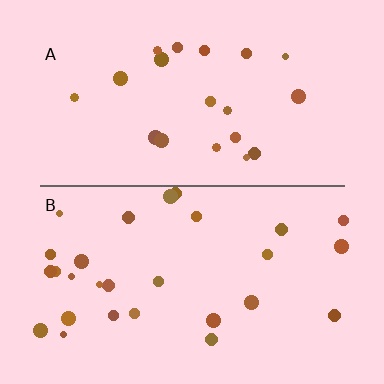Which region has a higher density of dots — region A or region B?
B (the bottom).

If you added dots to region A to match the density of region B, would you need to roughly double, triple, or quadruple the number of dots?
Approximately double.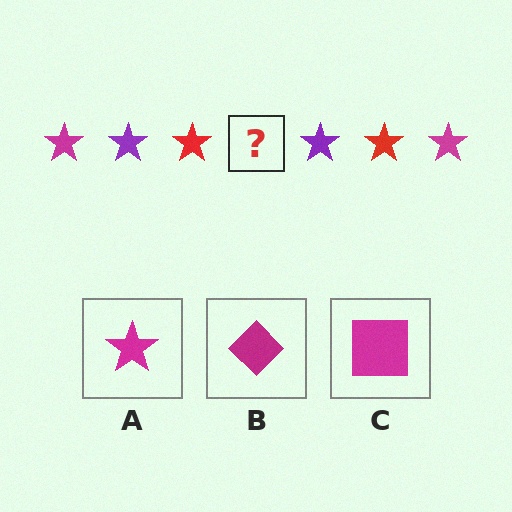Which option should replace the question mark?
Option A.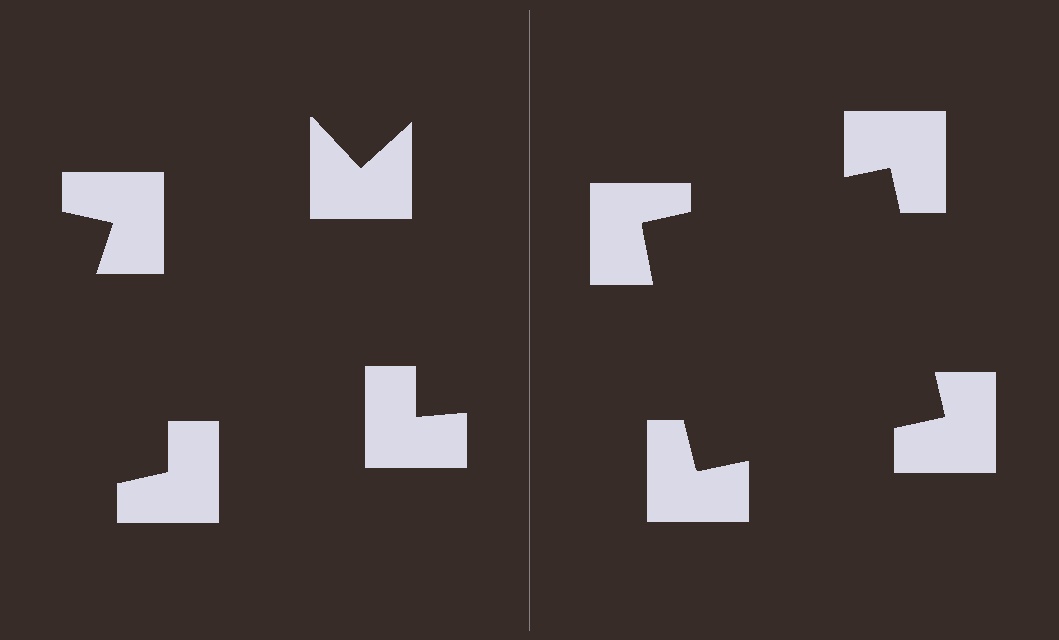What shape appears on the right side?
An illusory square.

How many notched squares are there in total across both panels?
8 — 4 on each side.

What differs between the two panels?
The notched squares are positioned identically on both sides; only the wedge orientations differ. On the right they align to a square; on the left they are misaligned.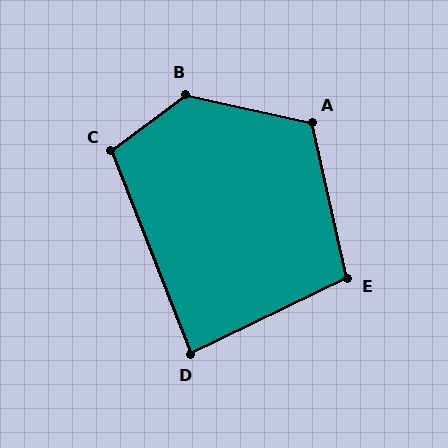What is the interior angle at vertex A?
Approximately 115 degrees (obtuse).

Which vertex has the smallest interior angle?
D, at approximately 85 degrees.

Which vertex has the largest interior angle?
B, at approximately 131 degrees.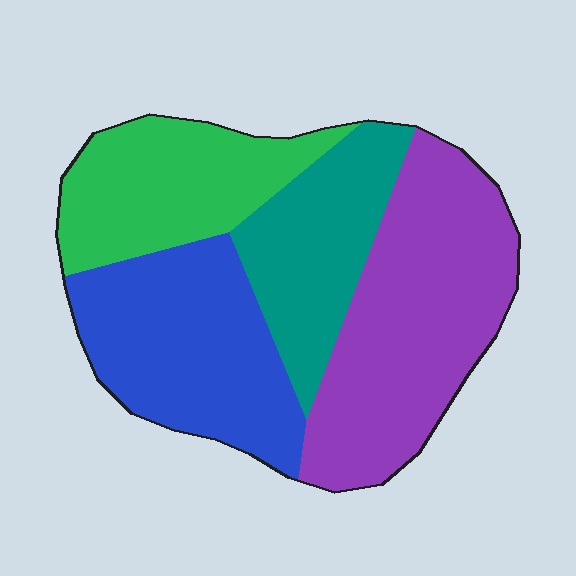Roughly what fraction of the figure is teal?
Teal covers 19% of the figure.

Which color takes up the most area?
Purple, at roughly 35%.